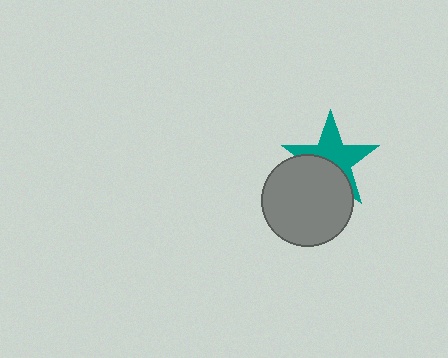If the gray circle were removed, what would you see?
You would see the complete teal star.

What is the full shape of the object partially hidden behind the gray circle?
The partially hidden object is a teal star.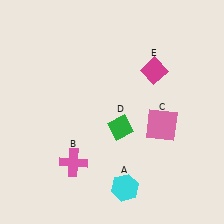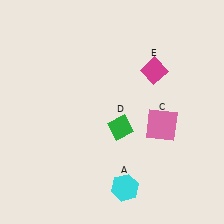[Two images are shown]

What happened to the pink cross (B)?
The pink cross (B) was removed in Image 2. It was in the bottom-left area of Image 1.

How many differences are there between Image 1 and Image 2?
There is 1 difference between the two images.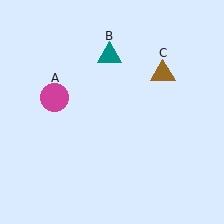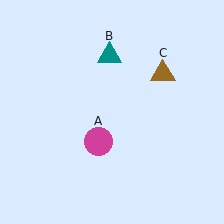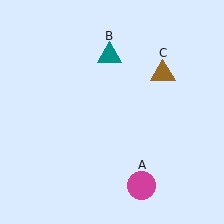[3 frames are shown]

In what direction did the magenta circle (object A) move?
The magenta circle (object A) moved down and to the right.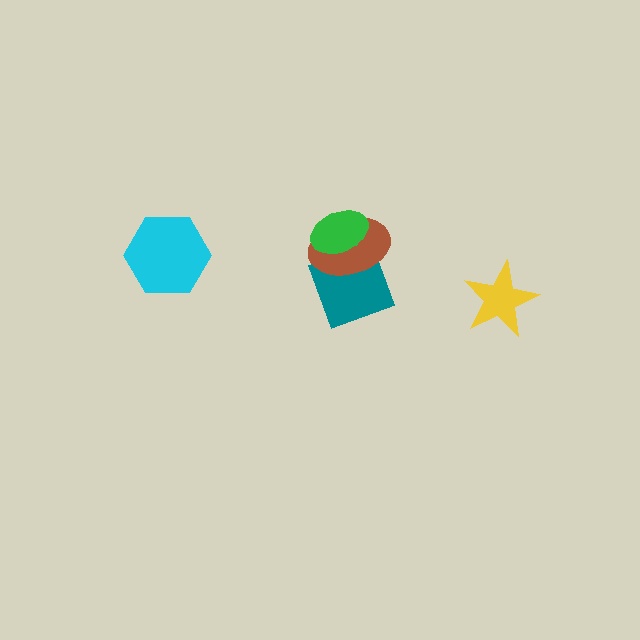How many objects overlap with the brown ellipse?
2 objects overlap with the brown ellipse.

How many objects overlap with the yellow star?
0 objects overlap with the yellow star.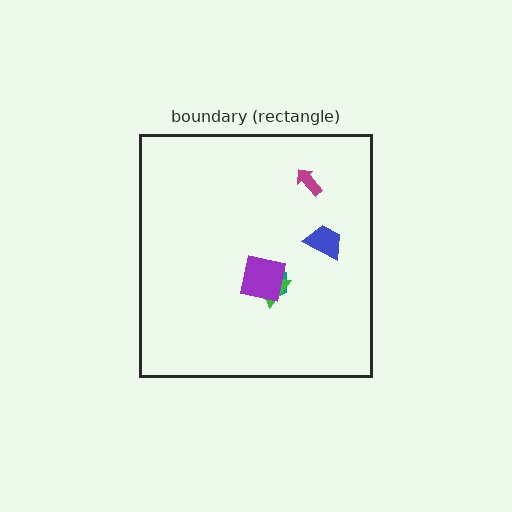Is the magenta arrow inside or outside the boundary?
Inside.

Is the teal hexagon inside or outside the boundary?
Inside.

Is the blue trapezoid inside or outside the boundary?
Inside.